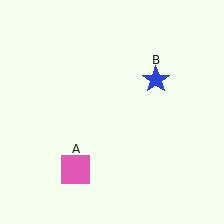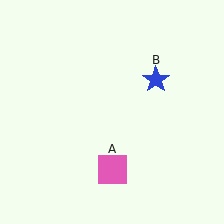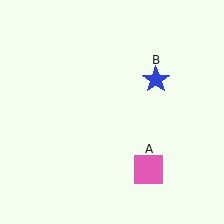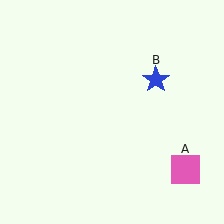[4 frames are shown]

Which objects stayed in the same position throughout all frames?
Blue star (object B) remained stationary.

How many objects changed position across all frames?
1 object changed position: pink square (object A).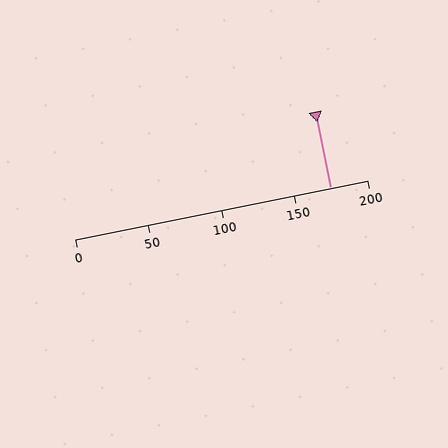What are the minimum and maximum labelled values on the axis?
The axis runs from 0 to 200.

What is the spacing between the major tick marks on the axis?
The major ticks are spaced 50 apart.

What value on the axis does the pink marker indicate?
The marker indicates approximately 175.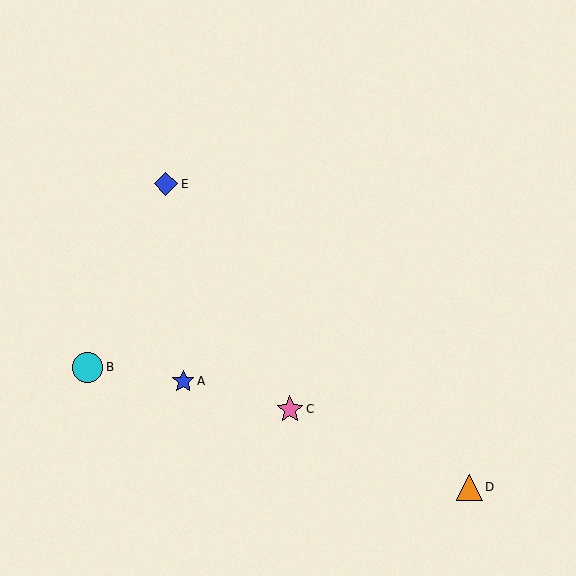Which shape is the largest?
The cyan circle (labeled B) is the largest.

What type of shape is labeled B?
Shape B is a cyan circle.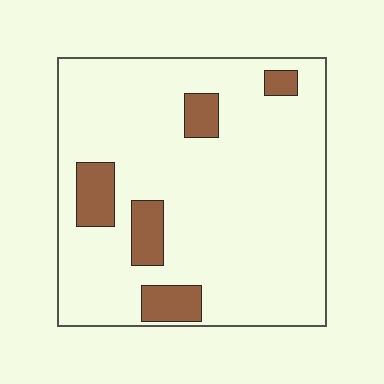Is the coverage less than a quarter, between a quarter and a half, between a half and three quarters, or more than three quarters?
Less than a quarter.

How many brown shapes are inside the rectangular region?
5.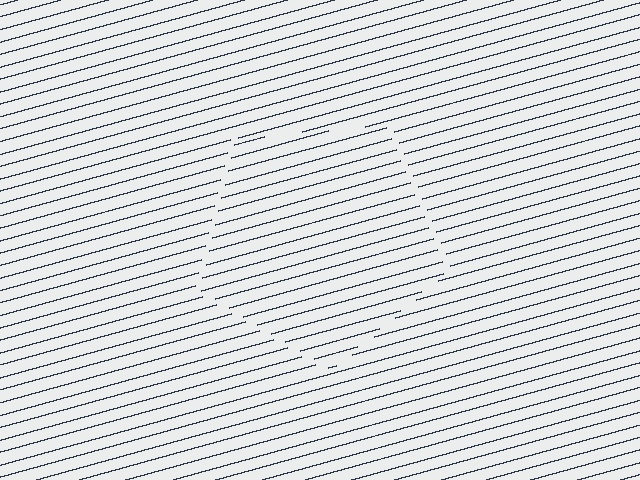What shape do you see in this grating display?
An illusory pentagon. The interior of the shape contains the same grating, shifted by half a period — the contour is defined by the phase discontinuity where line-ends from the inner and outer gratings abut.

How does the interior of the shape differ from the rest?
The interior of the shape contains the same grating, shifted by half a period — the contour is defined by the phase discontinuity where line-ends from the inner and outer gratings abut.